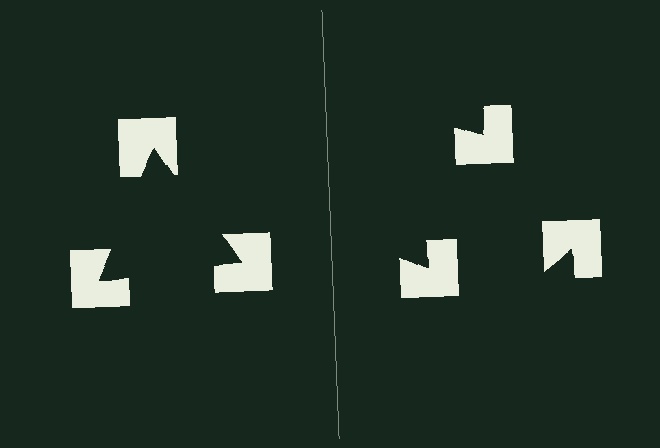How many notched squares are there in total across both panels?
6 — 3 on each side.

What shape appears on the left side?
An illusory triangle.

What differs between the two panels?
The notched squares are positioned identically on both sides; only the wedge orientations differ. On the left they align to a triangle; on the right they are misaligned.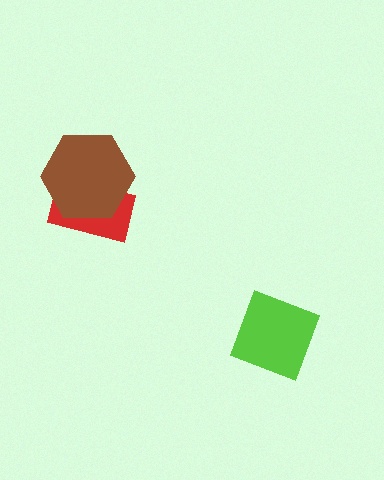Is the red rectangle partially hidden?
Yes, it is partially covered by another shape.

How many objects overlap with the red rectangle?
1 object overlaps with the red rectangle.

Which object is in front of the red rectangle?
The brown hexagon is in front of the red rectangle.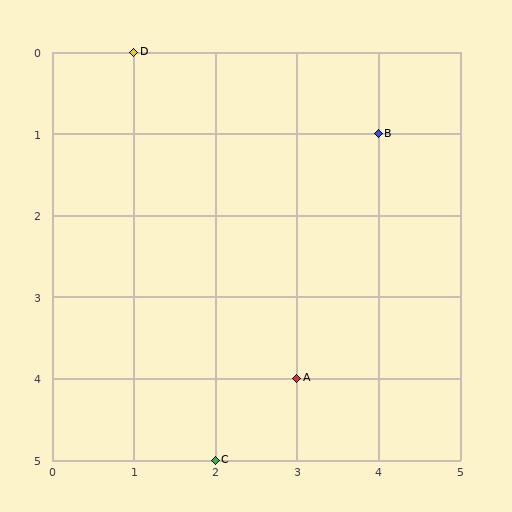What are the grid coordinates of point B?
Point B is at grid coordinates (4, 1).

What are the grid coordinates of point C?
Point C is at grid coordinates (2, 5).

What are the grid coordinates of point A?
Point A is at grid coordinates (3, 4).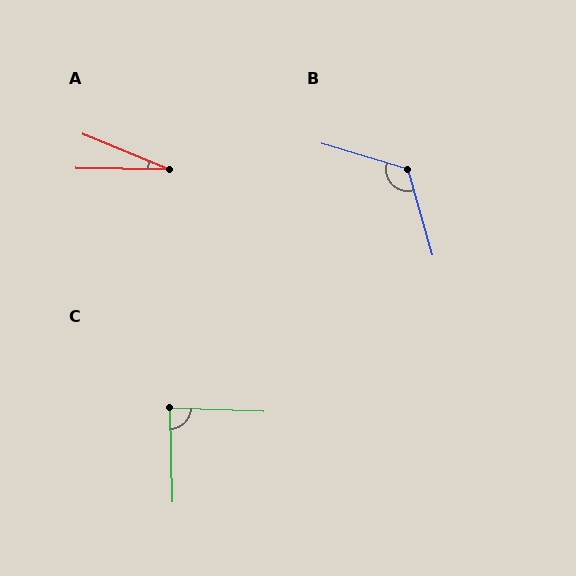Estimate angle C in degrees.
Approximately 87 degrees.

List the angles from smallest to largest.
A (22°), C (87°), B (123°).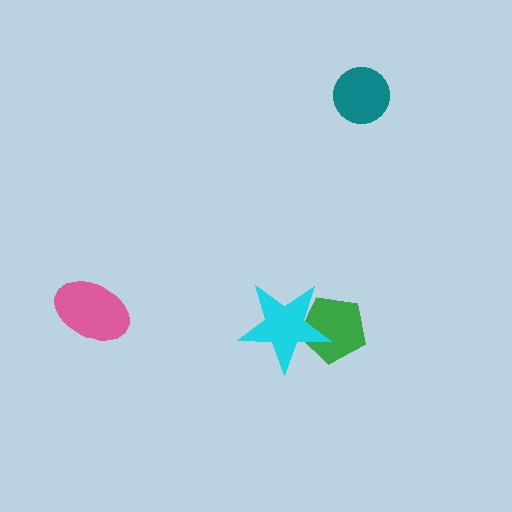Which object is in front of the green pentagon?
The cyan star is in front of the green pentagon.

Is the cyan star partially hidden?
No, no other shape covers it.